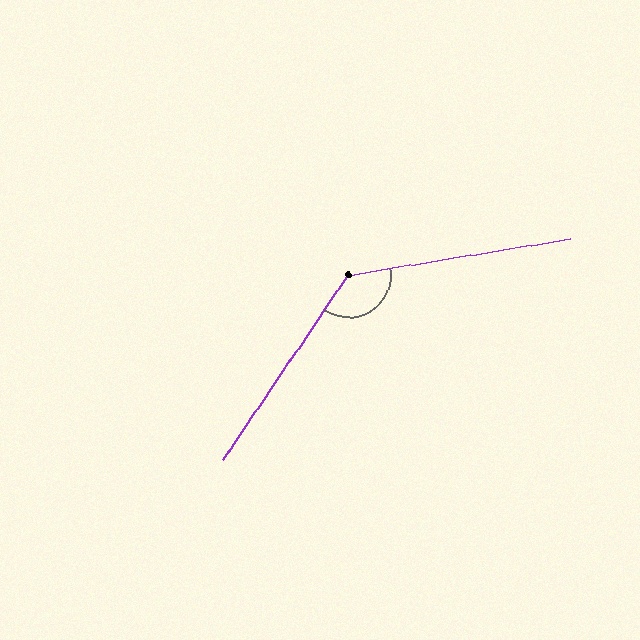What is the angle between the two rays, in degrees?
Approximately 133 degrees.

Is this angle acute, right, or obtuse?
It is obtuse.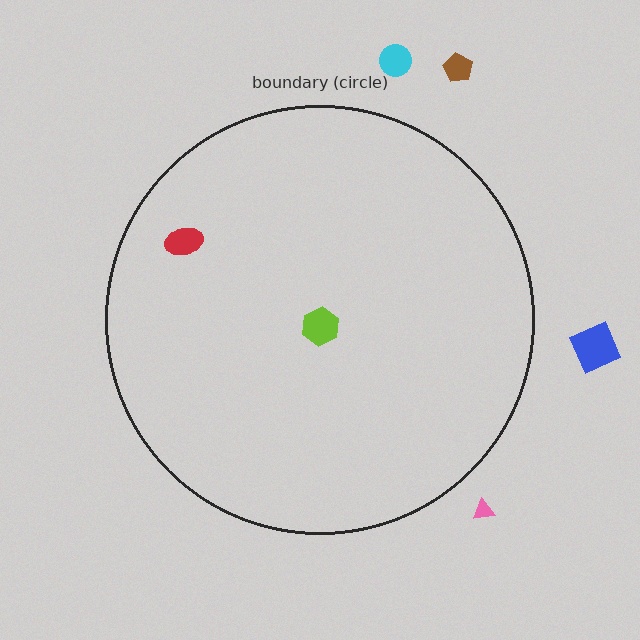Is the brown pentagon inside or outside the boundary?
Outside.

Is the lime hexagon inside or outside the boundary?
Inside.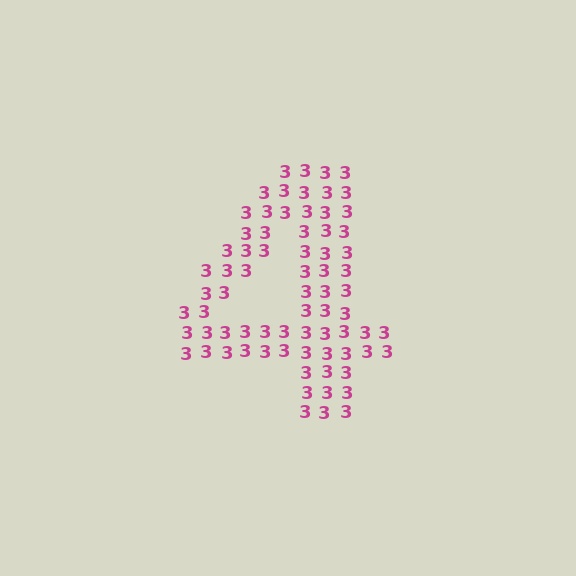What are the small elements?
The small elements are digit 3's.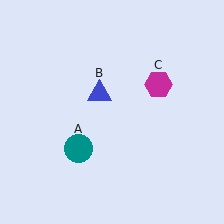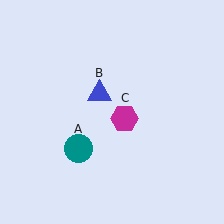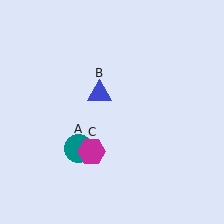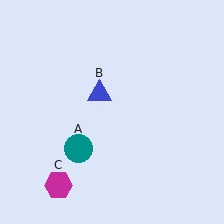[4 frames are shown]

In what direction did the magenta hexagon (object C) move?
The magenta hexagon (object C) moved down and to the left.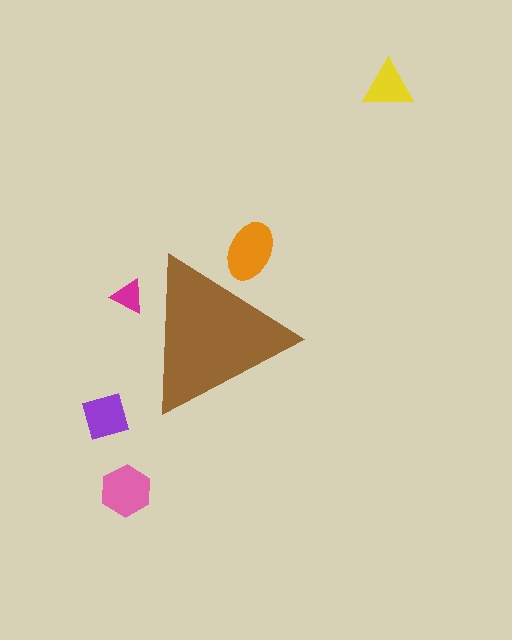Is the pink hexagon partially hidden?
No, the pink hexagon is fully visible.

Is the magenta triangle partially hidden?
Yes, the magenta triangle is partially hidden behind the brown triangle.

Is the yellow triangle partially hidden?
No, the yellow triangle is fully visible.